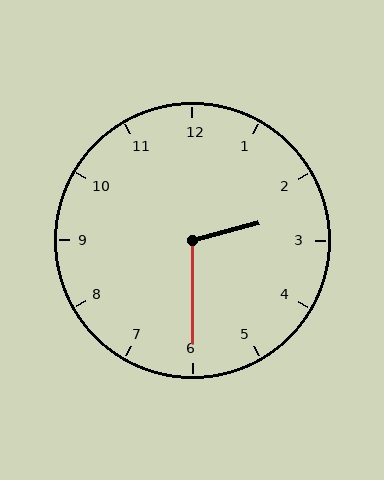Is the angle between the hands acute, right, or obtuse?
It is obtuse.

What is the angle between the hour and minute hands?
Approximately 105 degrees.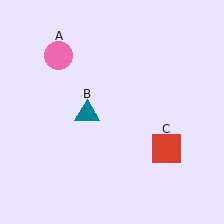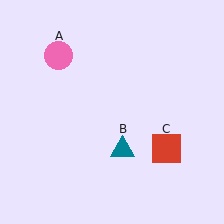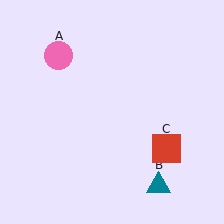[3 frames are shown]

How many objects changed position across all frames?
1 object changed position: teal triangle (object B).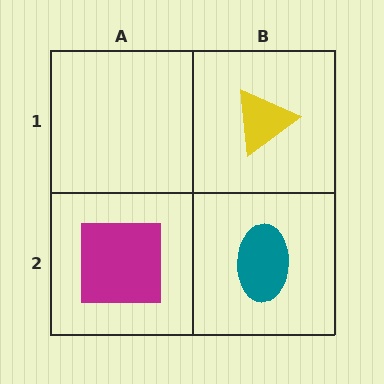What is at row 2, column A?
A magenta square.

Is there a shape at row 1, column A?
No, that cell is empty.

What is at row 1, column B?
A yellow triangle.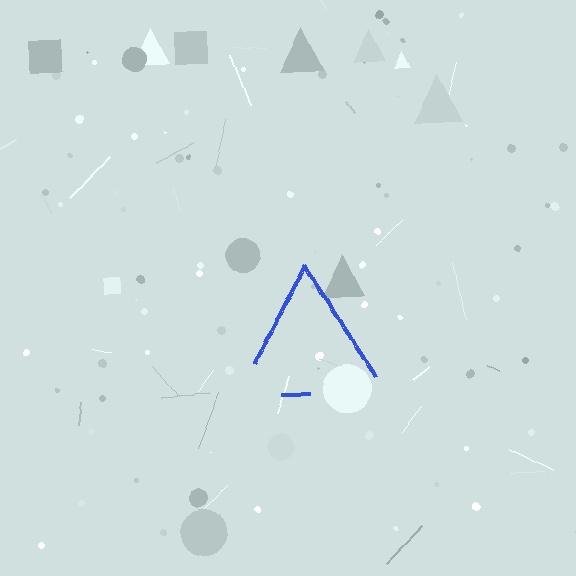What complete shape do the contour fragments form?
The contour fragments form a triangle.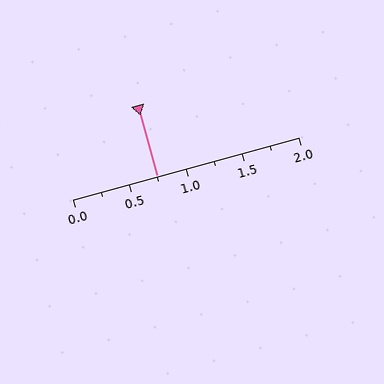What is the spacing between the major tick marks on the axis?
The major ticks are spaced 0.5 apart.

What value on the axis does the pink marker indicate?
The marker indicates approximately 0.75.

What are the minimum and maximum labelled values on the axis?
The axis runs from 0.0 to 2.0.